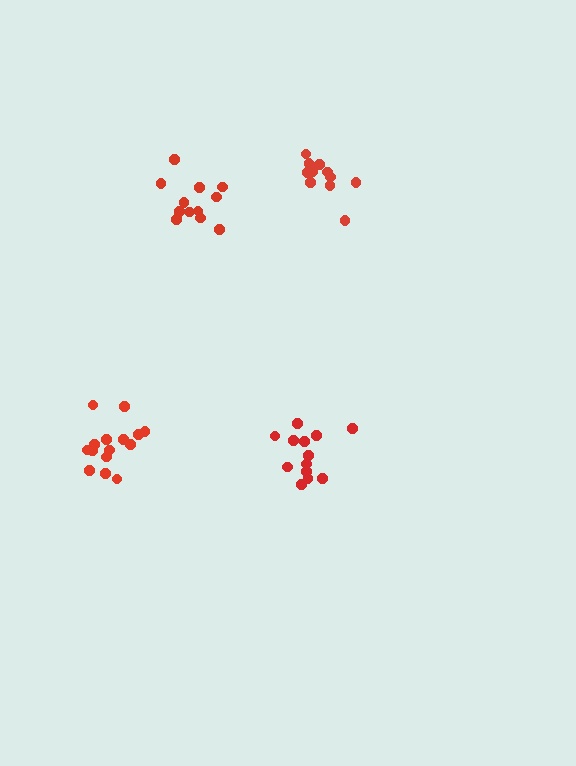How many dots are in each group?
Group 1: 15 dots, Group 2: 11 dots, Group 3: 13 dots, Group 4: 12 dots (51 total).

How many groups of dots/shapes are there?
There are 4 groups.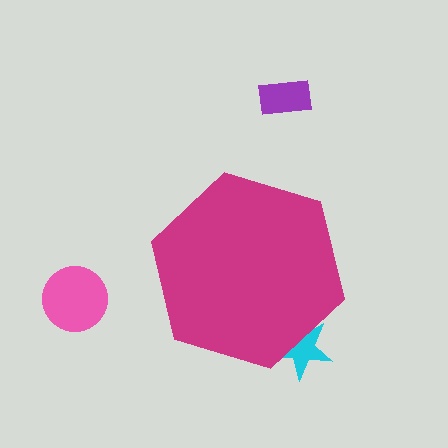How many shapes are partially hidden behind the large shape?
1 shape is partially hidden.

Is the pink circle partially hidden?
No, the pink circle is fully visible.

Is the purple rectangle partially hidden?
No, the purple rectangle is fully visible.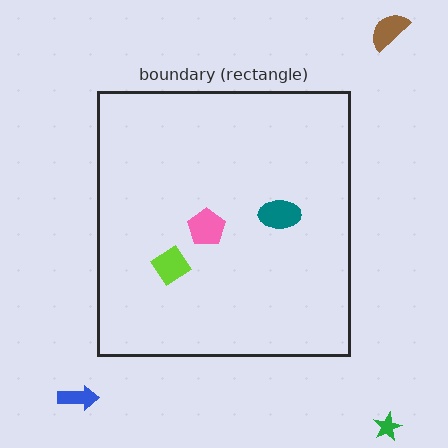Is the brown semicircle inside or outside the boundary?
Outside.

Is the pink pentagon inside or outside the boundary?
Inside.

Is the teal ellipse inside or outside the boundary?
Inside.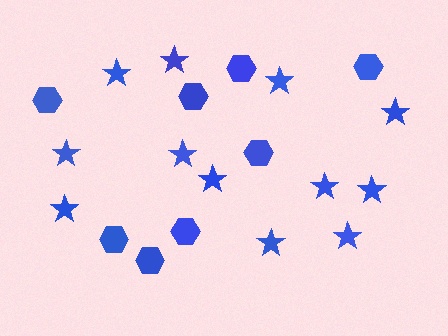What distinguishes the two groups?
There are 2 groups: one group of stars (12) and one group of hexagons (8).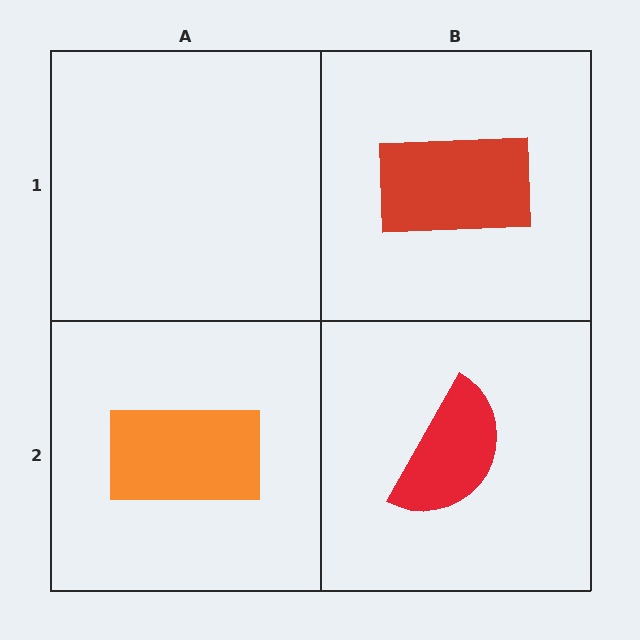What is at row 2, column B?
A red semicircle.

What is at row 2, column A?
An orange rectangle.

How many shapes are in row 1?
1 shape.